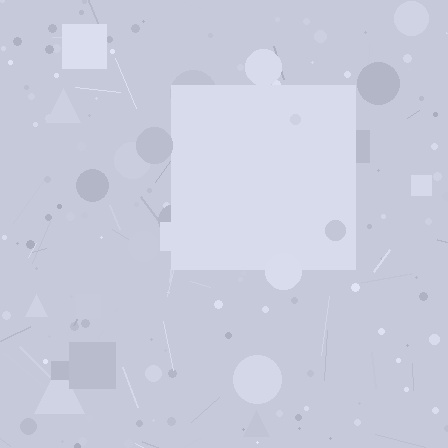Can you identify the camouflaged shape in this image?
The camouflaged shape is a square.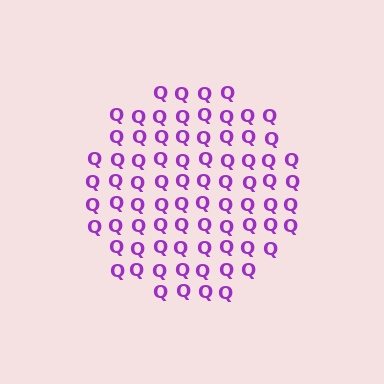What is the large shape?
The large shape is a circle.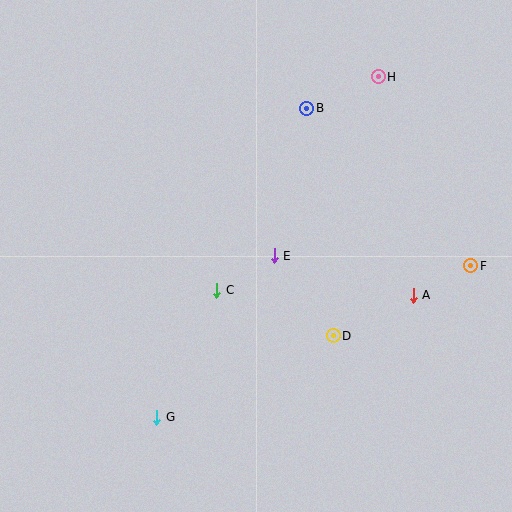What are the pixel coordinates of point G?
Point G is at (157, 417).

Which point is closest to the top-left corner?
Point B is closest to the top-left corner.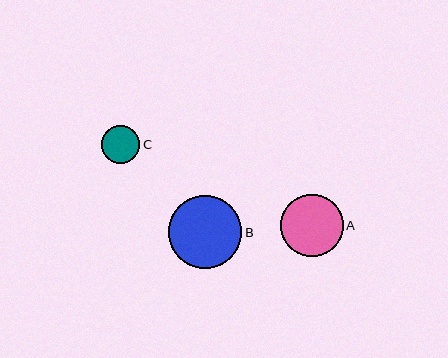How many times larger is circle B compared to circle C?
Circle B is approximately 1.9 times the size of circle C.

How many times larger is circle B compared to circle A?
Circle B is approximately 1.2 times the size of circle A.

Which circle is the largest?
Circle B is the largest with a size of approximately 73 pixels.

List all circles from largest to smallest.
From largest to smallest: B, A, C.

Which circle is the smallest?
Circle C is the smallest with a size of approximately 38 pixels.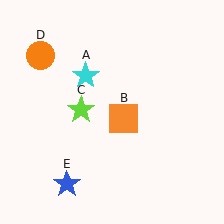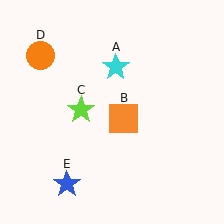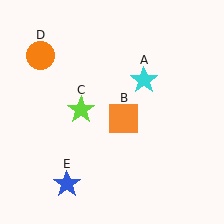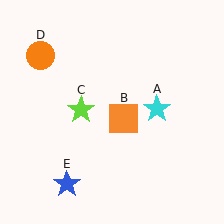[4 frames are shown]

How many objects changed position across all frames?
1 object changed position: cyan star (object A).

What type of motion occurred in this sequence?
The cyan star (object A) rotated clockwise around the center of the scene.